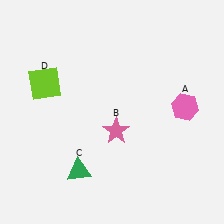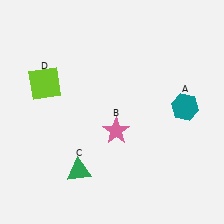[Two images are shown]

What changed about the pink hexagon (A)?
In Image 1, A is pink. In Image 2, it changed to teal.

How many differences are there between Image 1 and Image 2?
There is 1 difference between the two images.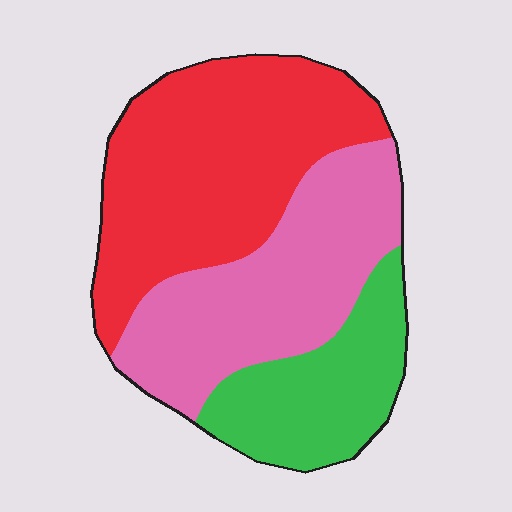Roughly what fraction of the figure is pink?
Pink takes up about one third (1/3) of the figure.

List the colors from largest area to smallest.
From largest to smallest: red, pink, green.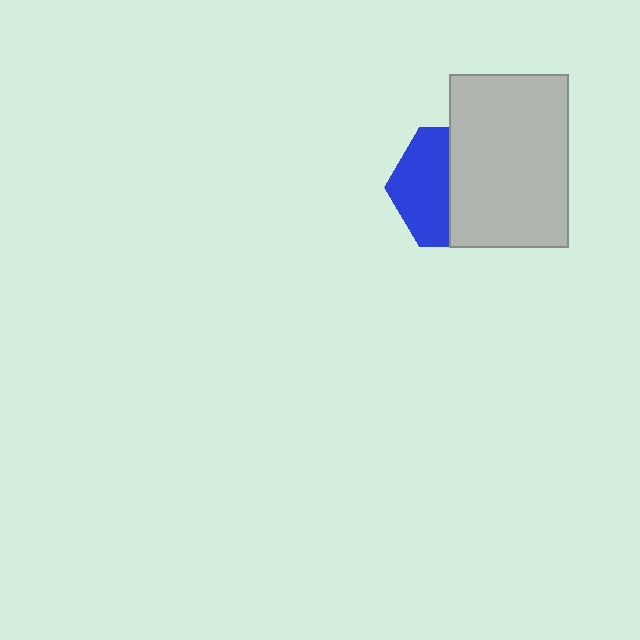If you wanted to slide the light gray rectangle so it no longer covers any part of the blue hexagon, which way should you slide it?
Slide it right — that is the most direct way to separate the two shapes.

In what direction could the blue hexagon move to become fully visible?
The blue hexagon could move left. That would shift it out from behind the light gray rectangle entirely.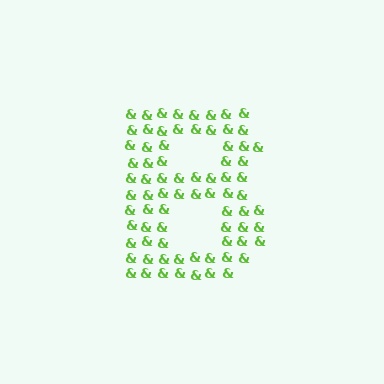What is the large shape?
The large shape is the letter B.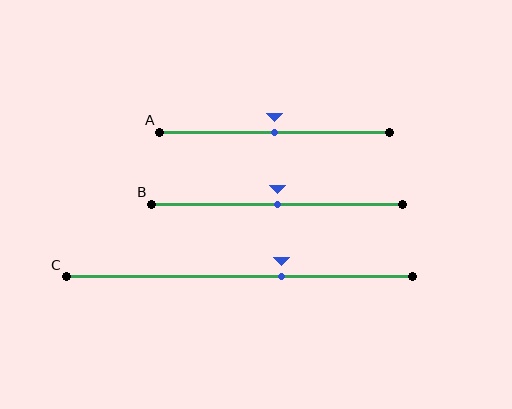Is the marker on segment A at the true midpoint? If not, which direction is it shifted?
Yes, the marker on segment A is at the true midpoint.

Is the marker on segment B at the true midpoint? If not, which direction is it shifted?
Yes, the marker on segment B is at the true midpoint.